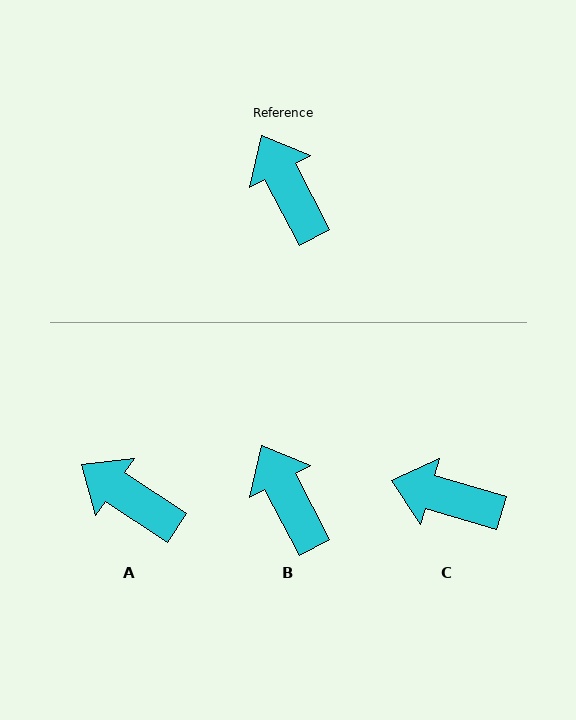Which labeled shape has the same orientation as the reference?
B.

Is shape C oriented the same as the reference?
No, it is off by about 46 degrees.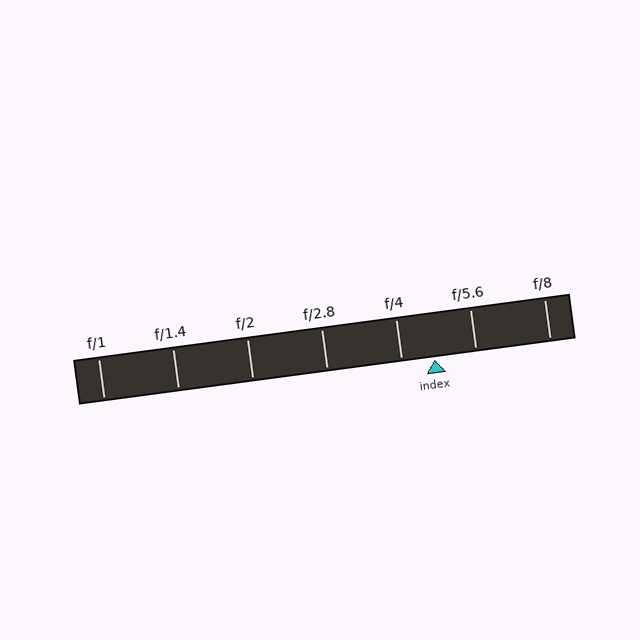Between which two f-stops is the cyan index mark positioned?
The index mark is between f/4 and f/5.6.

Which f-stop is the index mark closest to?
The index mark is closest to f/4.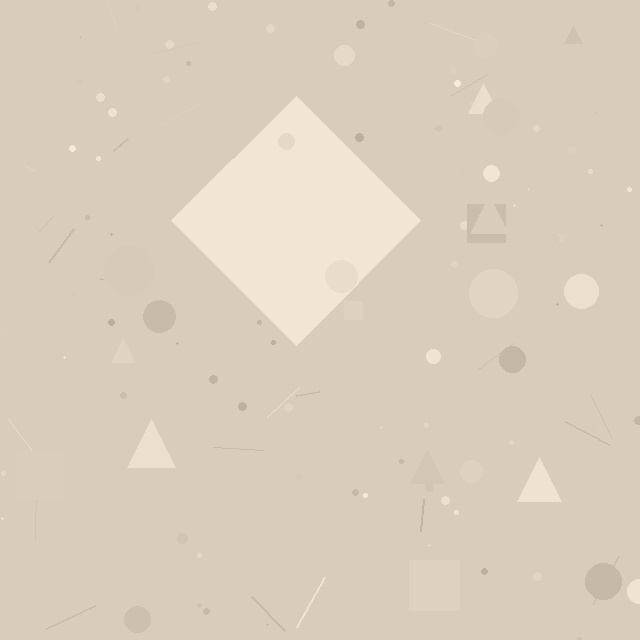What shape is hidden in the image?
A diamond is hidden in the image.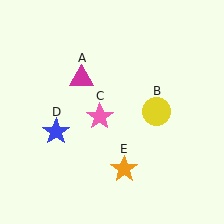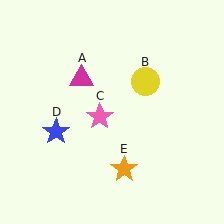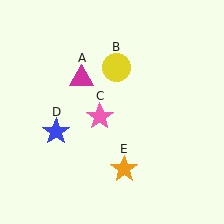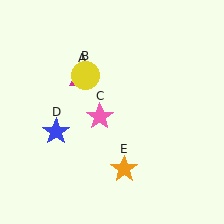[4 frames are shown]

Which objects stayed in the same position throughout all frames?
Magenta triangle (object A) and pink star (object C) and blue star (object D) and orange star (object E) remained stationary.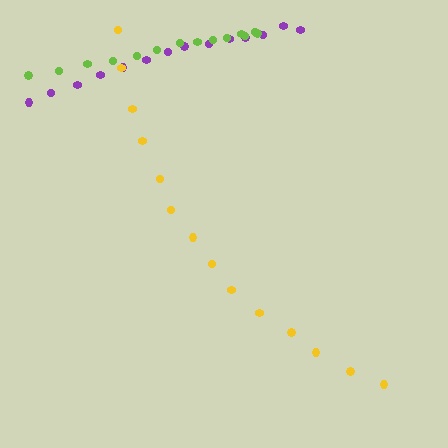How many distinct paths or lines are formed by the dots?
There are 3 distinct paths.